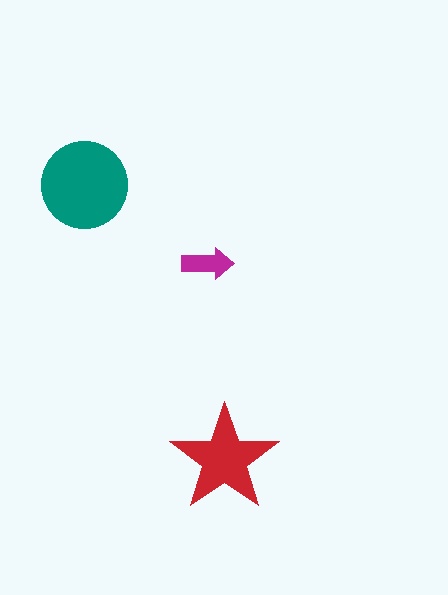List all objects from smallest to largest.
The magenta arrow, the red star, the teal circle.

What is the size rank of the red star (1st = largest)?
2nd.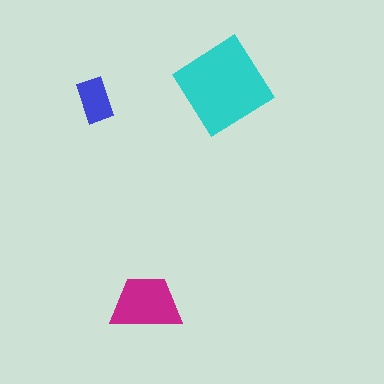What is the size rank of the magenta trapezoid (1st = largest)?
2nd.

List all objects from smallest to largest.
The blue rectangle, the magenta trapezoid, the cyan diamond.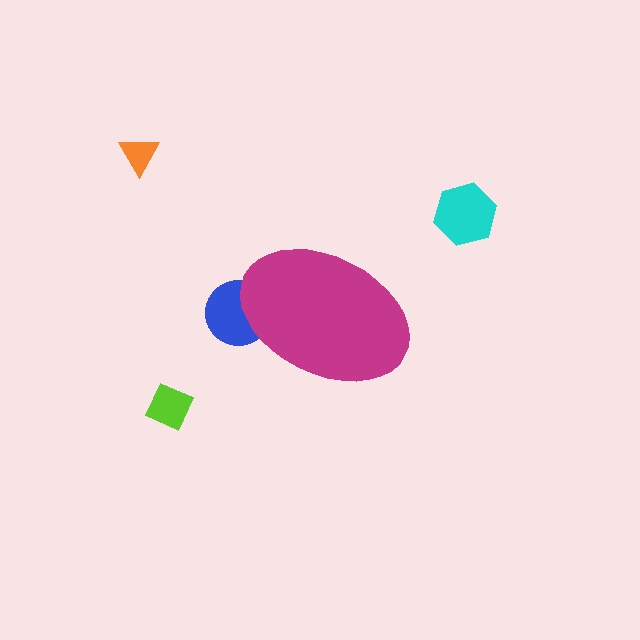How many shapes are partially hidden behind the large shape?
1 shape is partially hidden.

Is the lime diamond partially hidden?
No, the lime diamond is fully visible.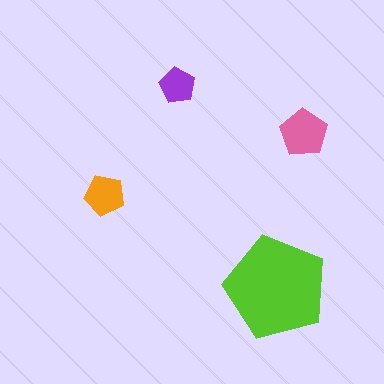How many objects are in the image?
There are 4 objects in the image.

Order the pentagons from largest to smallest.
the lime one, the pink one, the orange one, the purple one.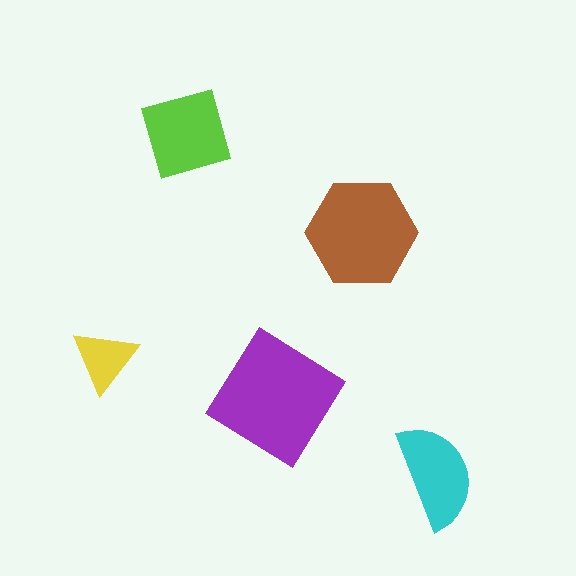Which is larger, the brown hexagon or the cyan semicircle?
The brown hexagon.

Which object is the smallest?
The yellow triangle.